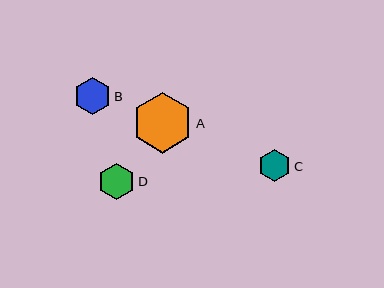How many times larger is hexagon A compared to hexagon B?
Hexagon A is approximately 1.7 times the size of hexagon B.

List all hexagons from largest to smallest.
From largest to smallest: A, B, D, C.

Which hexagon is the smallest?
Hexagon C is the smallest with a size of approximately 32 pixels.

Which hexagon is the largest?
Hexagon A is the largest with a size of approximately 61 pixels.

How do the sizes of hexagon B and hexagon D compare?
Hexagon B and hexagon D are approximately the same size.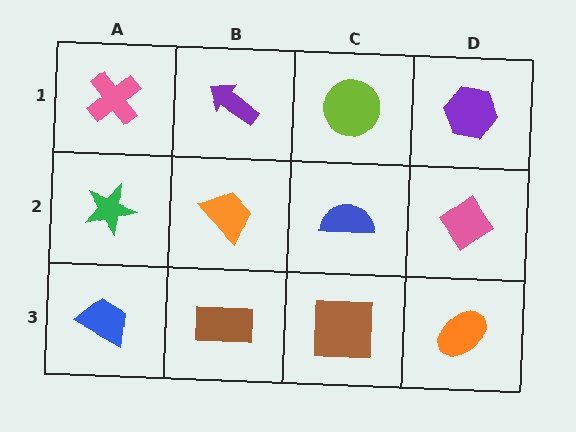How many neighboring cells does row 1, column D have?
2.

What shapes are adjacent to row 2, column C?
A lime circle (row 1, column C), a brown square (row 3, column C), an orange trapezoid (row 2, column B), a pink diamond (row 2, column D).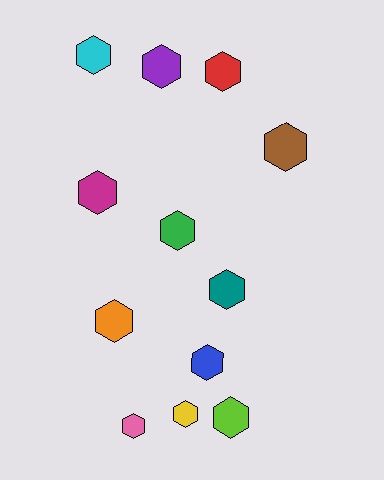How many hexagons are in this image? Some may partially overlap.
There are 12 hexagons.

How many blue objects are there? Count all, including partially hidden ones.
There is 1 blue object.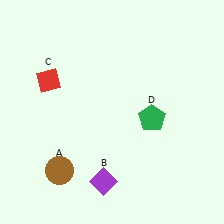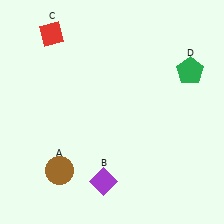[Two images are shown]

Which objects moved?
The objects that moved are: the red diamond (C), the green pentagon (D).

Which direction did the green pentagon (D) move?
The green pentagon (D) moved up.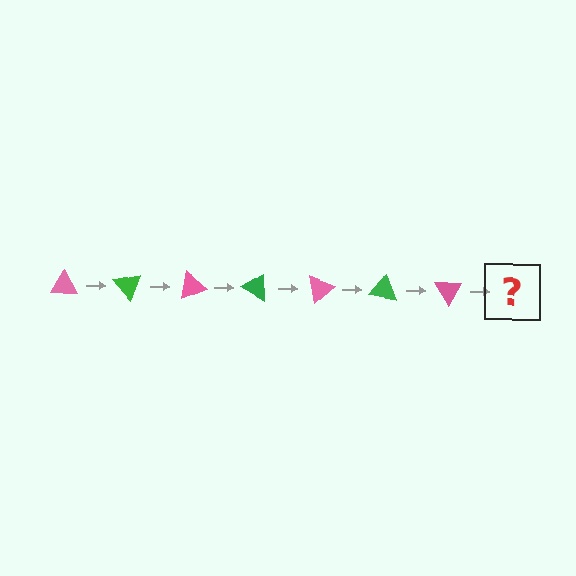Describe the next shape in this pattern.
It should be a green triangle, rotated 350 degrees from the start.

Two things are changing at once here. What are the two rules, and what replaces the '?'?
The two rules are that it rotates 50 degrees each step and the color cycles through pink and green. The '?' should be a green triangle, rotated 350 degrees from the start.